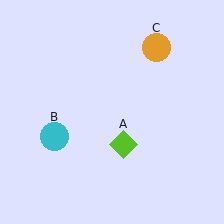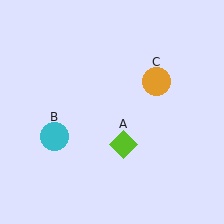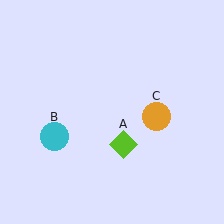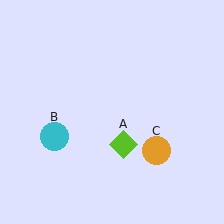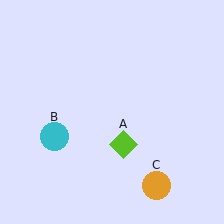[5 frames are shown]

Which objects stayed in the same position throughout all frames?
Lime diamond (object A) and cyan circle (object B) remained stationary.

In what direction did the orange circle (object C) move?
The orange circle (object C) moved down.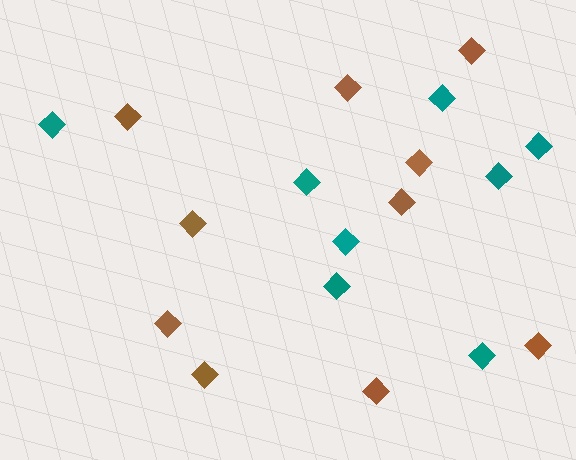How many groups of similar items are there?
There are 2 groups: one group of teal diamonds (8) and one group of brown diamonds (10).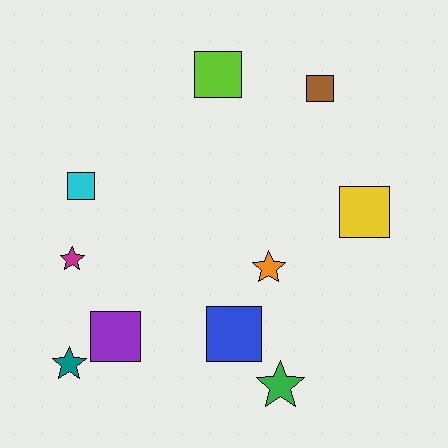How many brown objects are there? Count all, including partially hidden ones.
There is 1 brown object.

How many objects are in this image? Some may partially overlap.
There are 10 objects.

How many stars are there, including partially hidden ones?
There are 4 stars.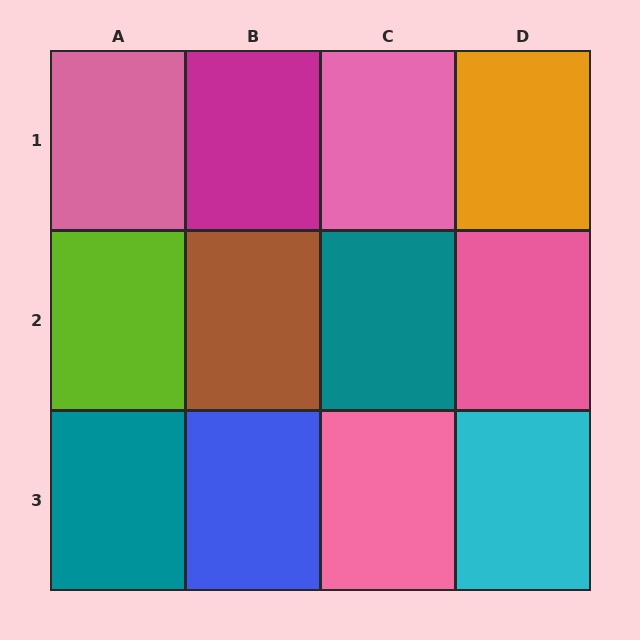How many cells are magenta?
1 cell is magenta.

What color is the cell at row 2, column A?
Lime.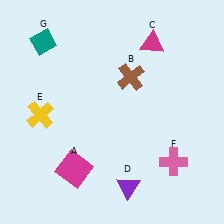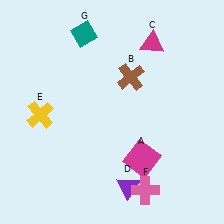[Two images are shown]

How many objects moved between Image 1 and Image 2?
3 objects moved between the two images.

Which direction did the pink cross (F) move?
The pink cross (F) moved left.